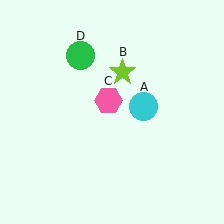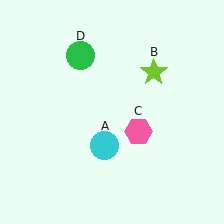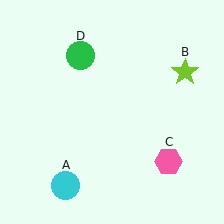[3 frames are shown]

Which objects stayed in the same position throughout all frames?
Green circle (object D) remained stationary.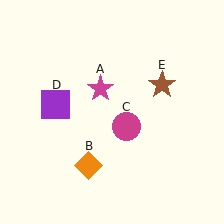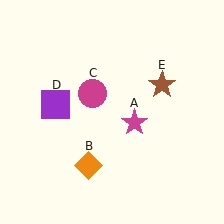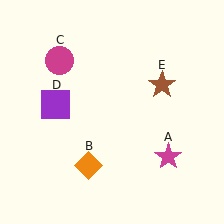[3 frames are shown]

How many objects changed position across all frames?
2 objects changed position: magenta star (object A), magenta circle (object C).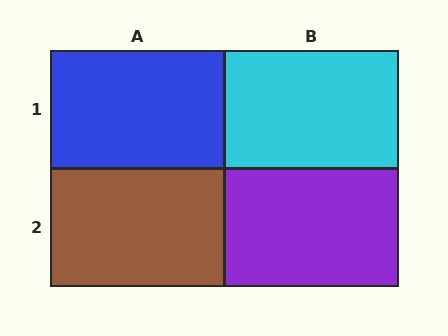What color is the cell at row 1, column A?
Blue.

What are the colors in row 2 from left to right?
Brown, purple.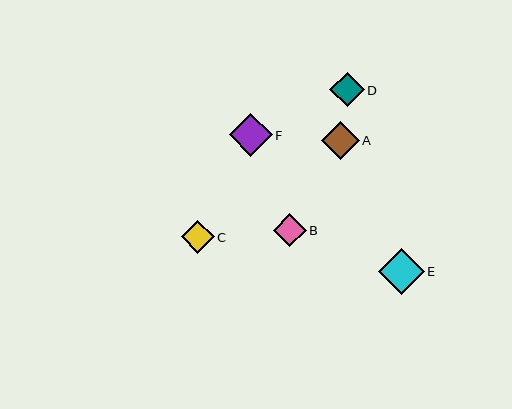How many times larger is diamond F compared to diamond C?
Diamond F is approximately 1.3 times the size of diamond C.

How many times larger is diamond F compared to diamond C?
Diamond F is approximately 1.3 times the size of diamond C.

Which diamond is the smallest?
Diamond B is the smallest with a size of approximately 32 pixels.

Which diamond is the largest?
Diamond E is the largest with a size of approximately 45 pixels.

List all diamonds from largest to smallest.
From largest to smallest: E, F, A, D, C, B.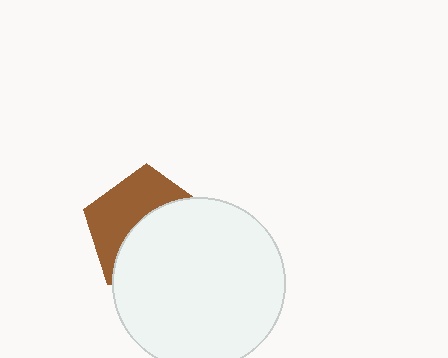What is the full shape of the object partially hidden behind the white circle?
The partially hidden object is a brown pentagon.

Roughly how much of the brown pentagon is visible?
A small part of it is visible (roughly 44%).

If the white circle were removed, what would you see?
You would see the complete brown pentagon.